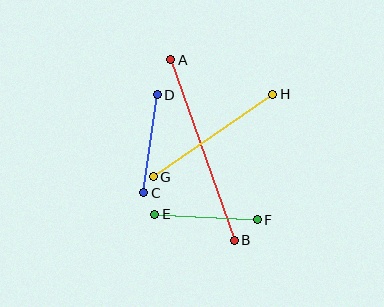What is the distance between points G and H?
The distance is approximately 145 pixels.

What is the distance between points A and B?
The distance is approximately 191 pixels.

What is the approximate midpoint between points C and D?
The midpoint is at approximately (151, 144) pixels.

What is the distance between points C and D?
The distance is approximately 99 pixels.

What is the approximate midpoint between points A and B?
The midpoint is at approximately (202, 150) pixels.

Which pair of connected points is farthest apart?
Points A and B are farthest apart.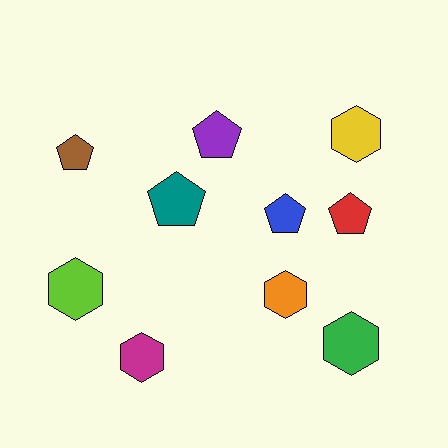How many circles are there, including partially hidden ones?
There are no circles.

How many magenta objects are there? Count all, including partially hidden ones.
There is 1 magenta object.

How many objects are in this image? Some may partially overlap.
There are 10 objects.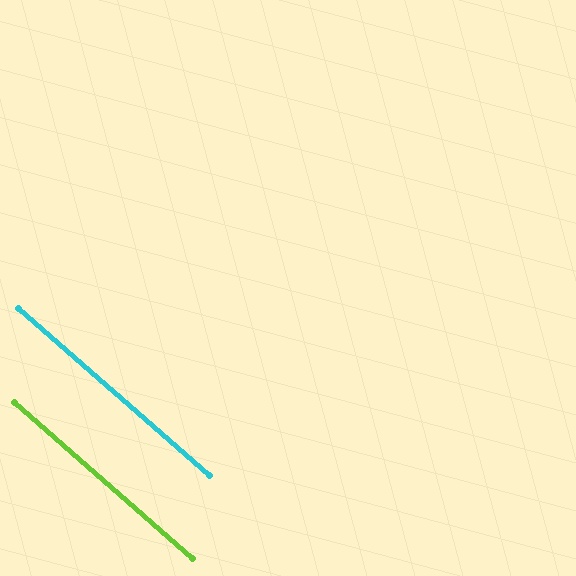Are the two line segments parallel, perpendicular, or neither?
Parallel — their directions differ by only 0.0°.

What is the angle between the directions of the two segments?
Approximately 0 degrees.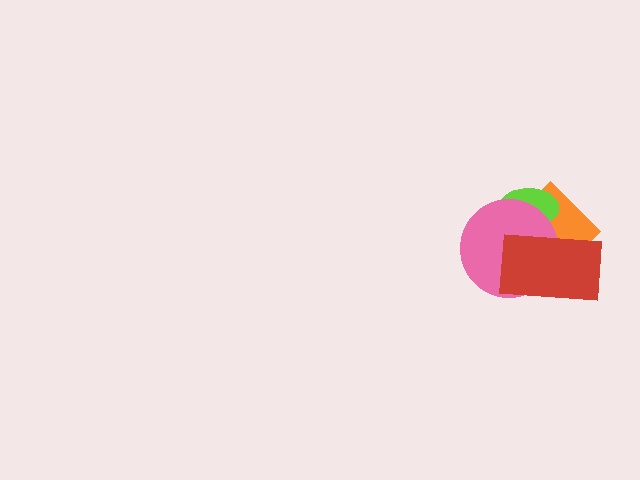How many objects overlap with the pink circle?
3 objects overlap with the pink circle.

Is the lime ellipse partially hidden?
Yes, it is partially covered by another shape.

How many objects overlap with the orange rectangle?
3 objects overlap with the orange rectangle.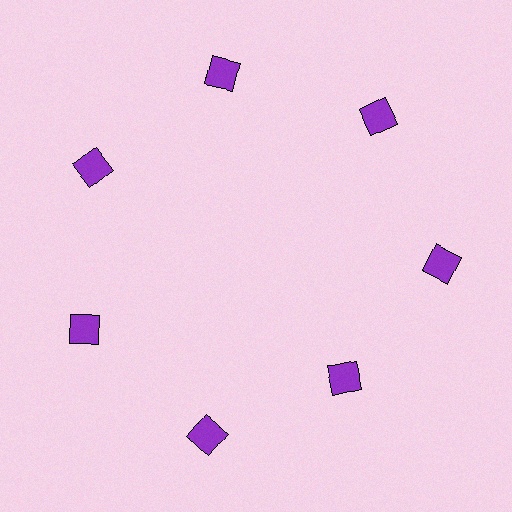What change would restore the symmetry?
The symmetry would be restored by moving it outward, back onto the ring so that all 7 squares sit at equal angles and equal distance from the center.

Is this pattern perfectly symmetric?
No. The 7 purple squares are arranged in a ring, but one element near the 5 o'clock position is pulled inward toward the center, breaking the 7-fold rotational symmetry.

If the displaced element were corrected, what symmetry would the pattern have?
It would have 7-fold rotational symmetry — the pattern would map onto itself every 51 degrees.